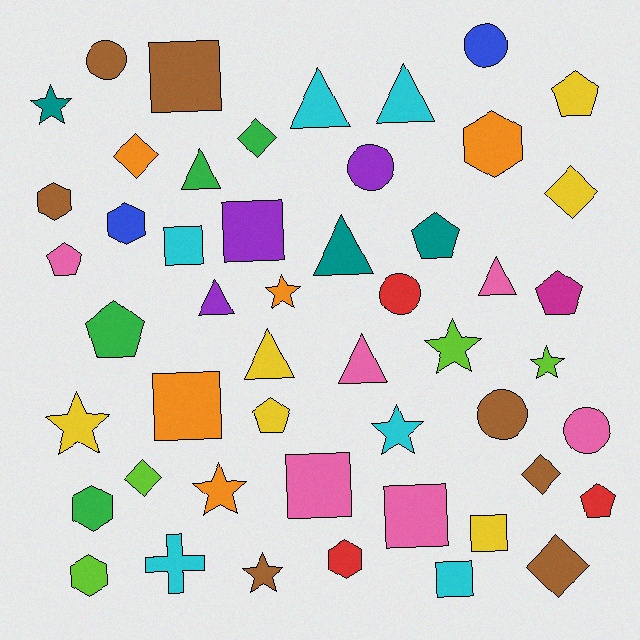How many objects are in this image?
There are 50 objects.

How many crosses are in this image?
There is 1 cross.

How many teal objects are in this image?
There are 3 teal objects.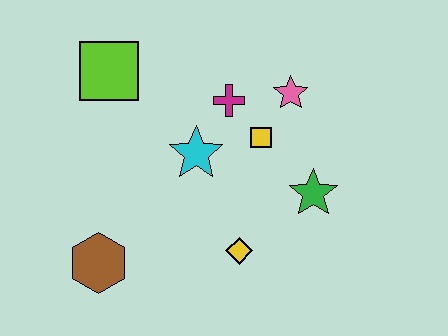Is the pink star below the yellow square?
No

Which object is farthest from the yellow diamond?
The lime square is farthest from the yellow diamond.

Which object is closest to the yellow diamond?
The green star is closest to the yellow diamond.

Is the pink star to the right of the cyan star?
Yes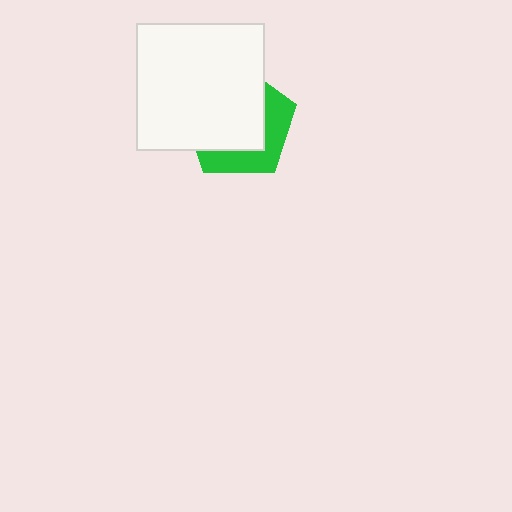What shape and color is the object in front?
The object in front is a white square.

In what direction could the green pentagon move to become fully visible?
The green pentagon could move toward the lower-right. That would shift it out from behind the white square entirely.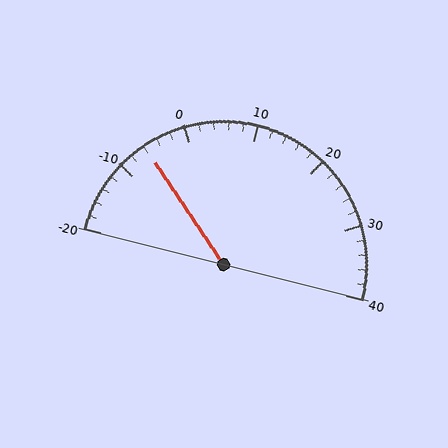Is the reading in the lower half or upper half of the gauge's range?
The reading is in the lower half of the range (-20 to 40).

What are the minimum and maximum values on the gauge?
The gauge ranges from -20 to 40.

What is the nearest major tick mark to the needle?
The nearest major tick mark is -10.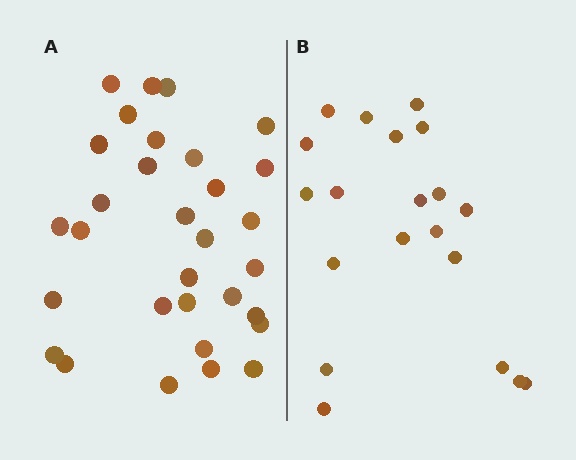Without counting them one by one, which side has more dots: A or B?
Region A (the left region) has more dots.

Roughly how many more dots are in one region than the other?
Region A has roughly 12 or so more dots than region B.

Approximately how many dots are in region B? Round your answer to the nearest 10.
About 20 dots.